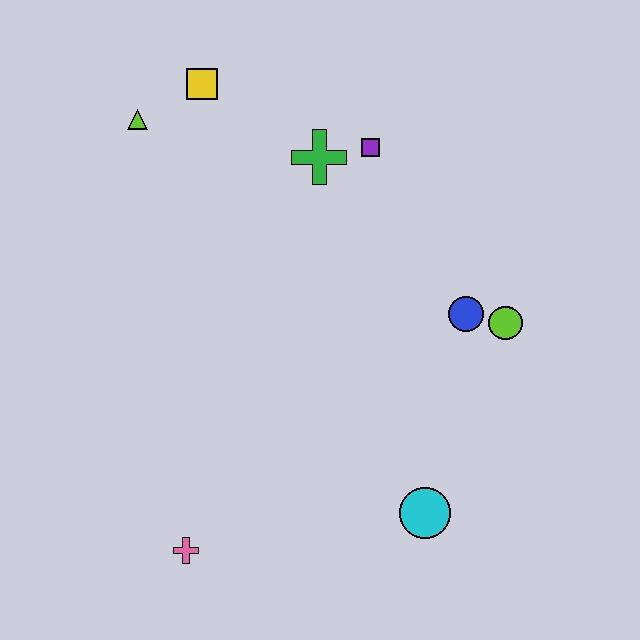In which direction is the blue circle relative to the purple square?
The blue circle is below the purple square.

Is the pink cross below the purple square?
Yes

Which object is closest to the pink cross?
The cyan circle is closest to the pink cross.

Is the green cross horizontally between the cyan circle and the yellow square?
Yes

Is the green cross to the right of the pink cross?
Yes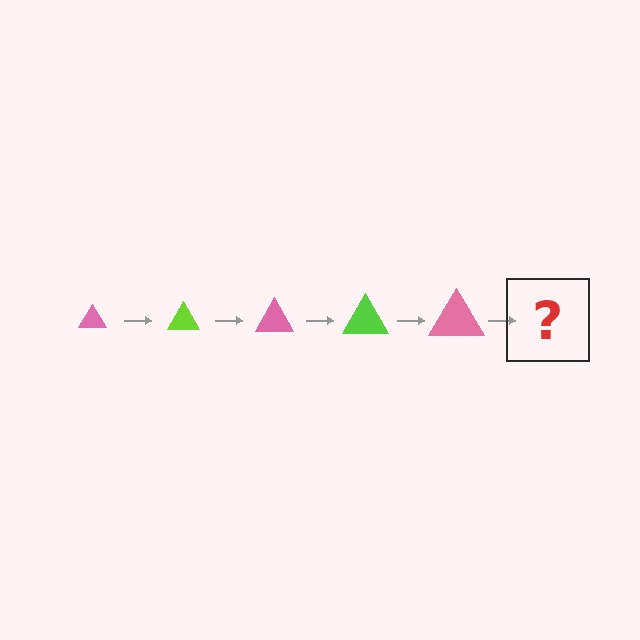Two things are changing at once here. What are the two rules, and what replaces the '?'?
The two rules are that the triangle grows larger each step and the color cycles through pink and lime. The '?' should be a lime triangle, larger than the previous one.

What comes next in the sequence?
The next element should be a lime triangle, larger than the previous one.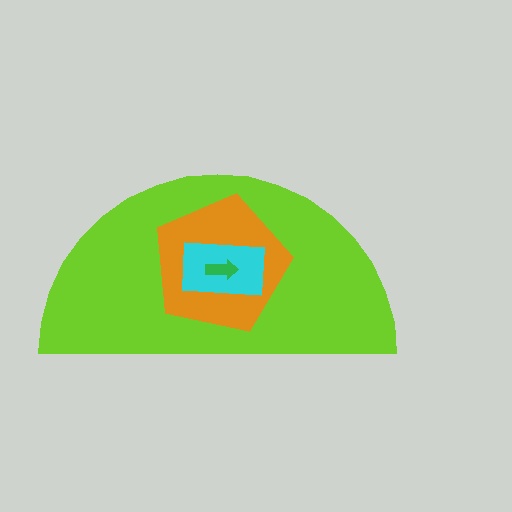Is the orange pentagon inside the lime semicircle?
Yes.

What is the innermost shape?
The green arrow.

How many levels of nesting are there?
4.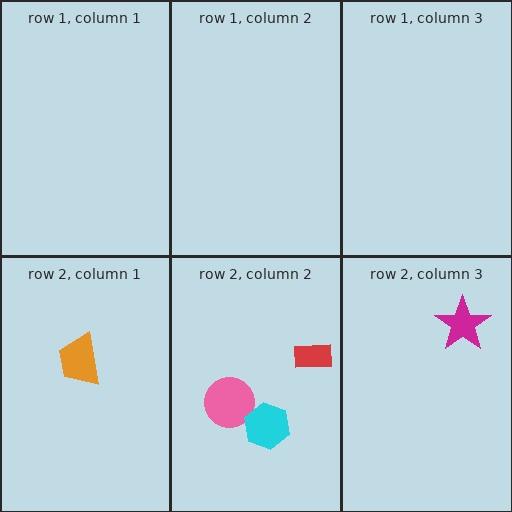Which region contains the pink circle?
The row 2, column 2 region.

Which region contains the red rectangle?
The row 2, column 2 region.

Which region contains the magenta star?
The row 2, column 3 region.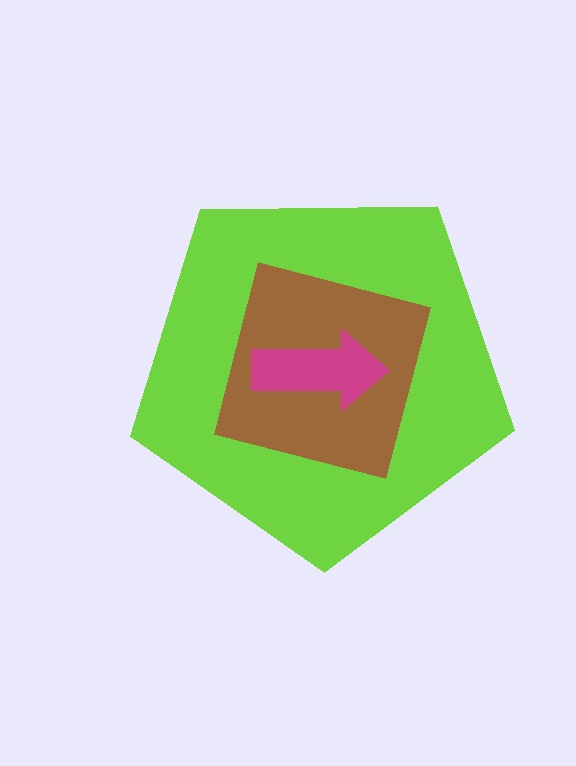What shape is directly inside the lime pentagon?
The brown square.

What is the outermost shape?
The lime pentagon.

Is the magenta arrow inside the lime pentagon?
Yes.